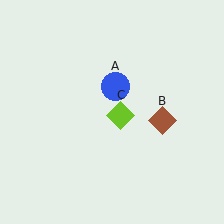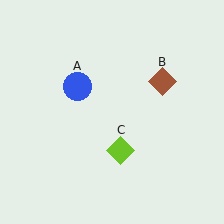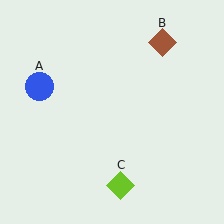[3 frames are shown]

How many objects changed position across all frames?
3 objects changed position: blue circle (object A), brown diamond (object B), lime diamond (object C).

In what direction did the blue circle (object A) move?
The blue circle (object A) moved left.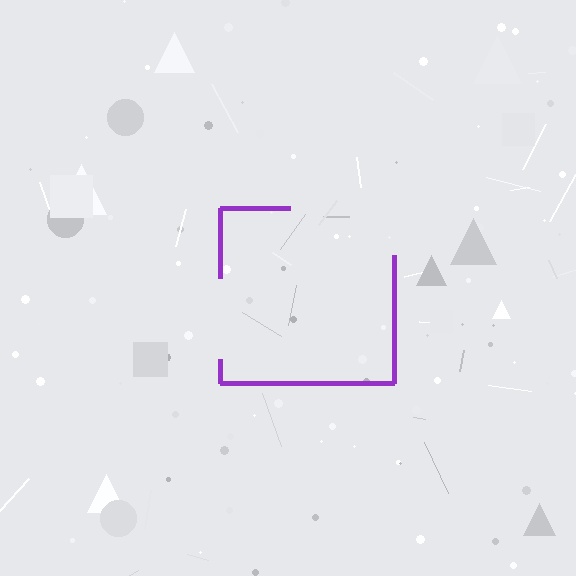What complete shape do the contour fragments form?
The contour fragments form a square.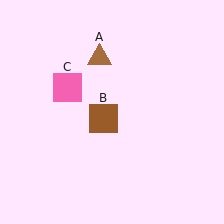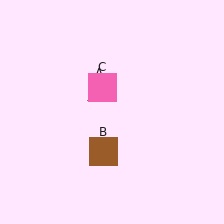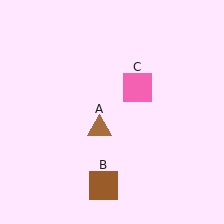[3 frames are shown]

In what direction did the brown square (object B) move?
The brown square (object B) moved down.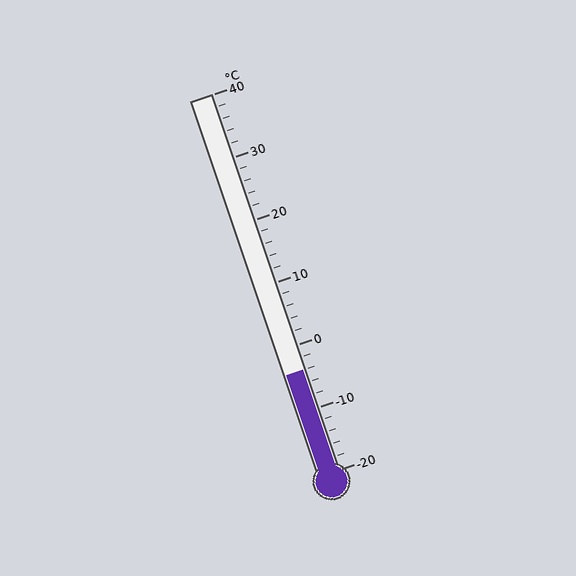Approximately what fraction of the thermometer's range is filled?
The thermometer is filled to approximately 25% of its range.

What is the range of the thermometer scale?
The thermometer scale ranges from -20°C to 40°C.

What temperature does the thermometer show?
The thermometer shows approximately -4°C.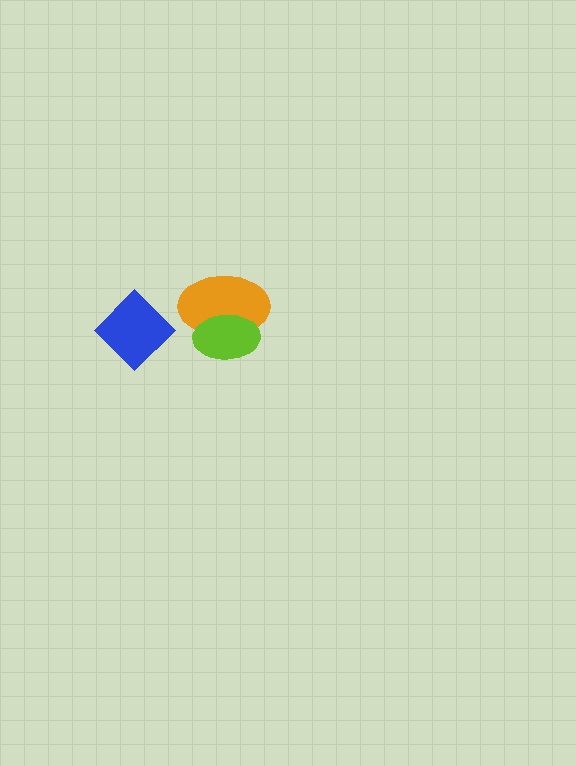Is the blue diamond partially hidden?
No, no other shape covers it.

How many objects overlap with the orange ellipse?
1 object overlaps with the orange ellipse.